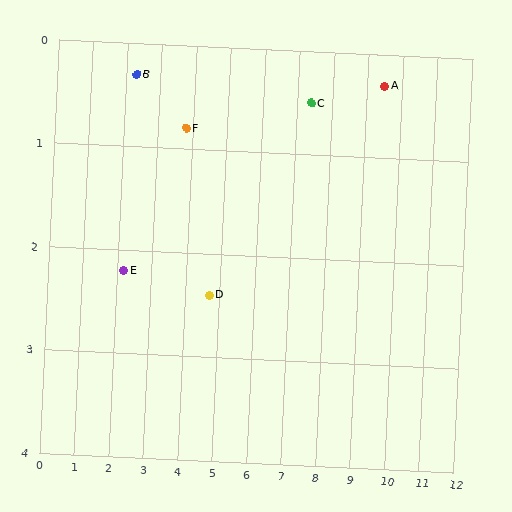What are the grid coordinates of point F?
Point F is at approximately (3.8, 0.8).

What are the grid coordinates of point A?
Point A is at approximately (9.5, 0.3).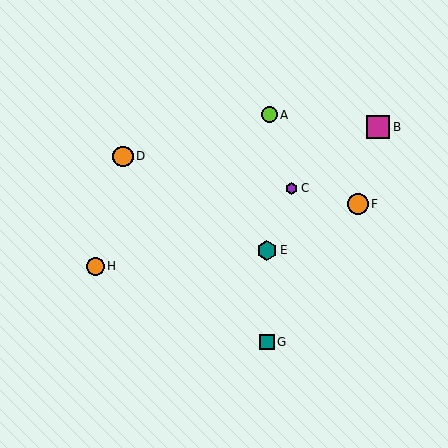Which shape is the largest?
The magenta square (labeled B) is the largest.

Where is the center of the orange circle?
The center of the orange circle is at (96, 266).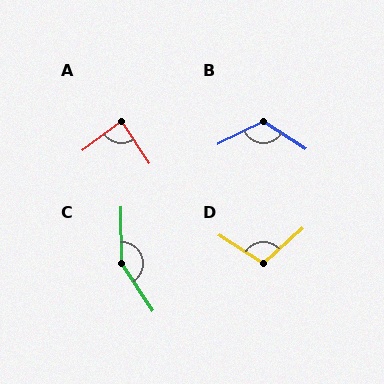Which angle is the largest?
C, at approximately 147 degrees.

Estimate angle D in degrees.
Approximately 105 degrees.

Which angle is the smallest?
A, at approximately 86 degrees.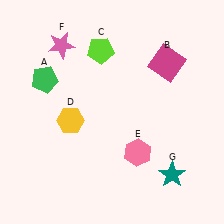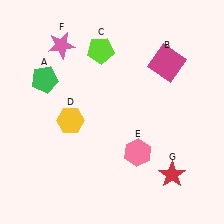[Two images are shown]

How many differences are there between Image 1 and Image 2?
There is 1 difference between the two images.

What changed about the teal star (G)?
In Image 1, G is teal. In Image 2, it changed to red.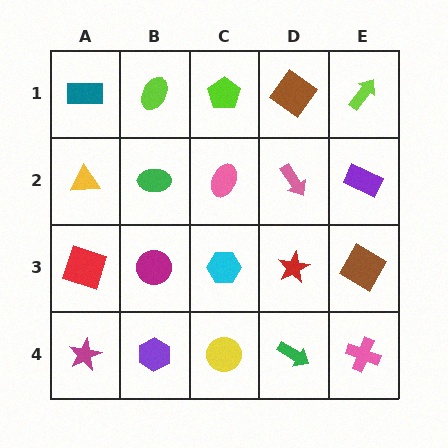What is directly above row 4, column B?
A magenta circle.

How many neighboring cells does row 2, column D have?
4.